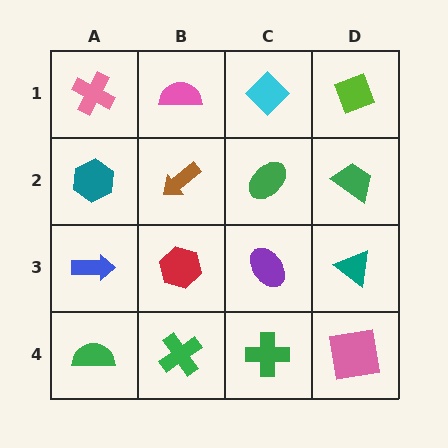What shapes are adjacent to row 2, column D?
A lime diamond (row 1, column D), a teal triangle (row 3, column D), a green ellipse (row 2, column C).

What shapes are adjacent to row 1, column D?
A green trapezoid (row 2, column D), a cyan diamond (row 1, column C).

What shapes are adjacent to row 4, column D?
A teal triangle (row 3, column D), a green cross (row 4, column C).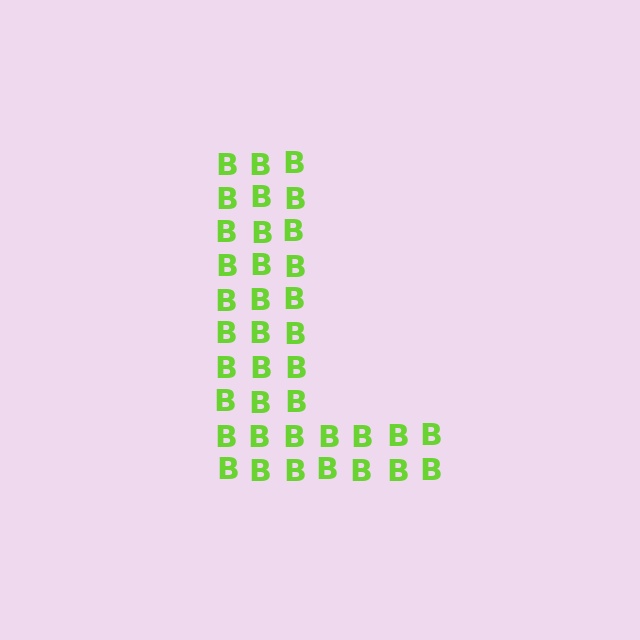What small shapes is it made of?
It is made of small letter B's.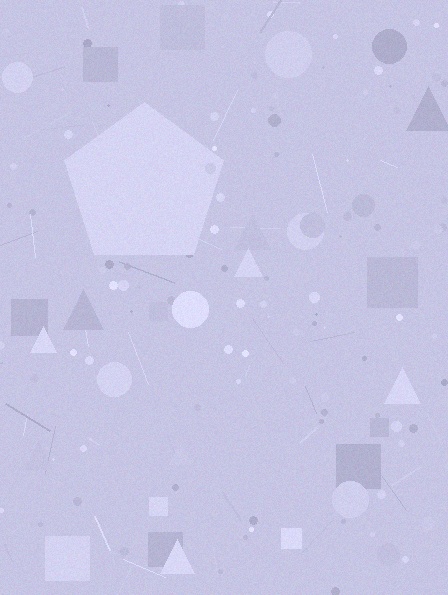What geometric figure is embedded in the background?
A pentagon is embedded in the background.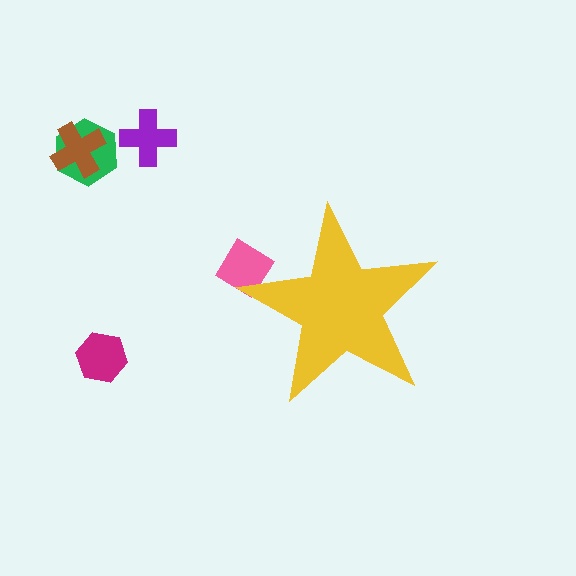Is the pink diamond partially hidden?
Yes, the pink diamond is partially hidden behind the yellow star.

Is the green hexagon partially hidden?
No, the green hexagon is fully visible.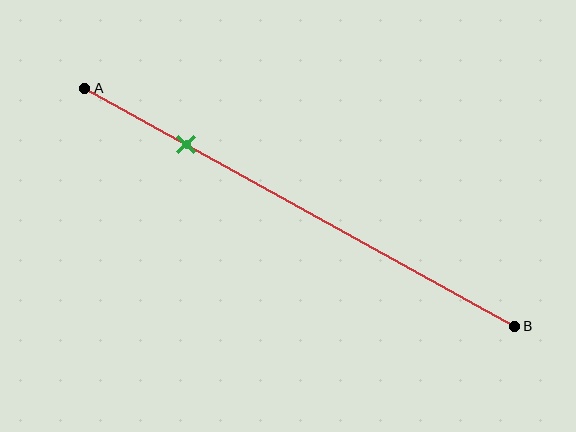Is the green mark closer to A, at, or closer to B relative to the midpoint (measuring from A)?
The green mark is closer to point A than the midpoint of segment AB.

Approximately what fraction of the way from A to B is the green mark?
The green mark is approximately 25% of the way from A to B.